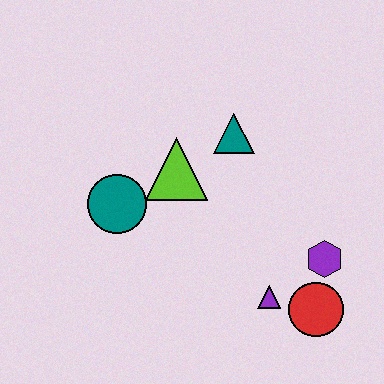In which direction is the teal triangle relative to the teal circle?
The teal triangle is to the right of the teal circle.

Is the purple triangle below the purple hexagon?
Yes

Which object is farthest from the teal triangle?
The red circle is farthest from the teal triangle.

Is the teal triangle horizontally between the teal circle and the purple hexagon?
Yes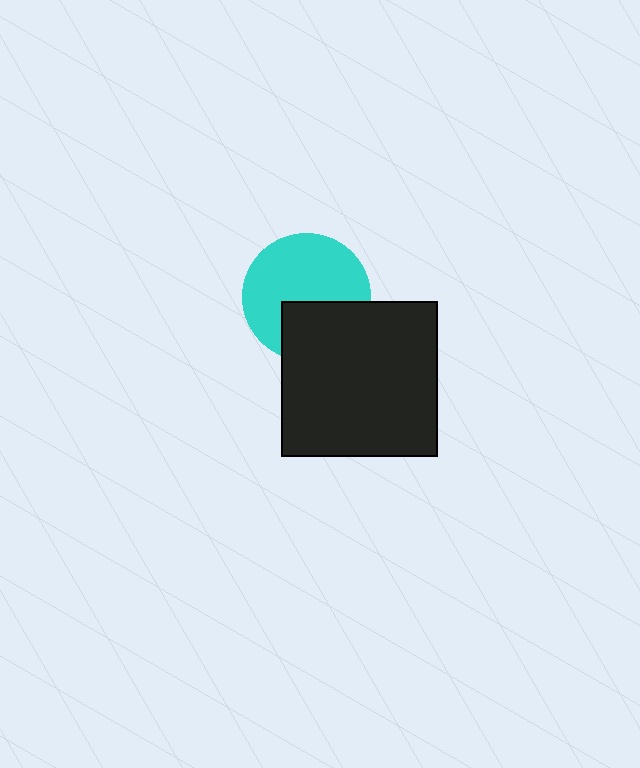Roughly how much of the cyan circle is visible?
Most of it is visible (roughly 66%).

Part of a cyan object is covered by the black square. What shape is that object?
It is a circle.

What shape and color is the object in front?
The object in front is a black square.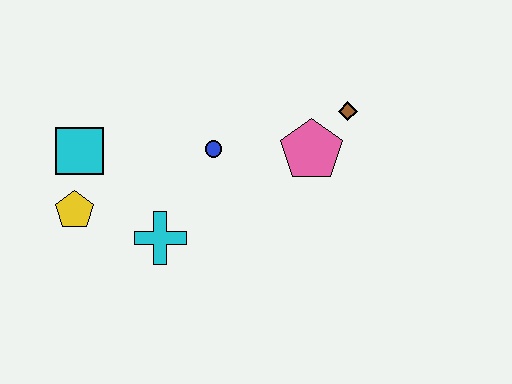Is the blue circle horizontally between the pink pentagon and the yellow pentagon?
Yes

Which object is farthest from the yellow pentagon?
The brown diamond is farthest from the yellow pentagon.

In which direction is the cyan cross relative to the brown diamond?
The cyan cross is to the left of the brown diamond.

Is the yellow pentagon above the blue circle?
No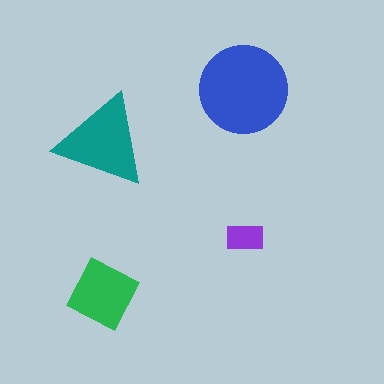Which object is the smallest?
The purple rectangle.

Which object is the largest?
The blue circle.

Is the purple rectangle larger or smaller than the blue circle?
Smaller.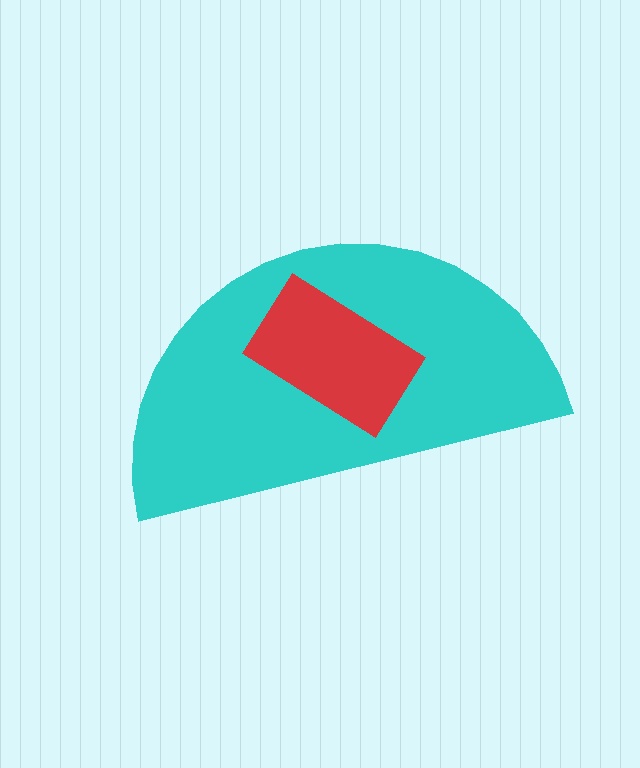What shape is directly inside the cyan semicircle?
The red rectangle.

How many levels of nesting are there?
2.